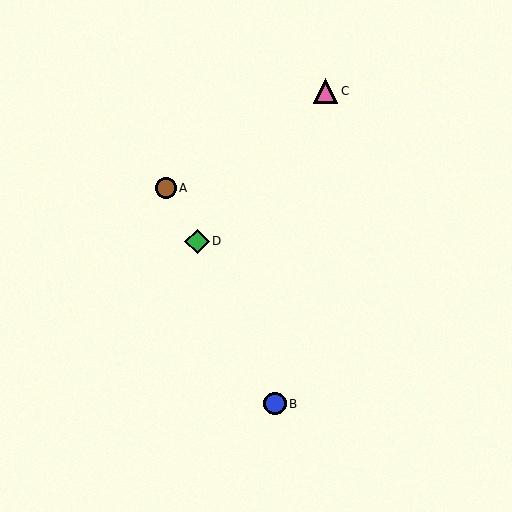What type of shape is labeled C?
Shape C is a pink triangle.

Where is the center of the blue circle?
The center of the blue circle is at (275, 404).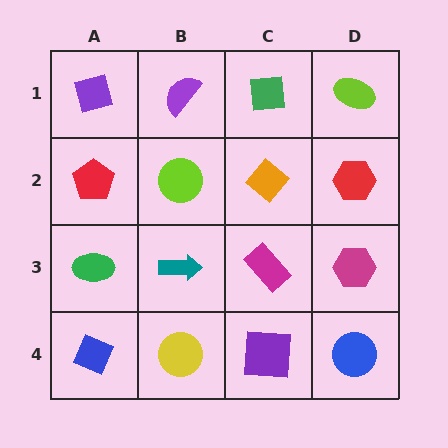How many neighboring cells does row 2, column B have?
4.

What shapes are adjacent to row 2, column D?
A lime ellipse (row 1, column D), a magenta hexagon (row 3, column D), an orange diamond (row 2, column C).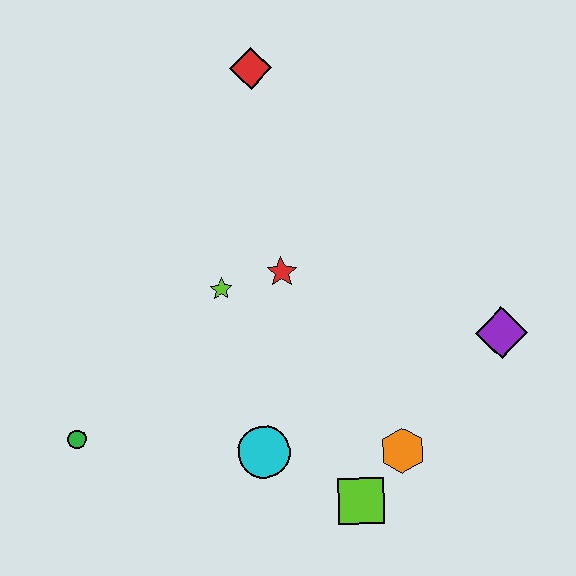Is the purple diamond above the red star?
No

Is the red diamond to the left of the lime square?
Yes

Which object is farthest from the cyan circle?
The red diamond is farthest from the cyan circle.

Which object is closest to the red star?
The lime star is closest to the red star.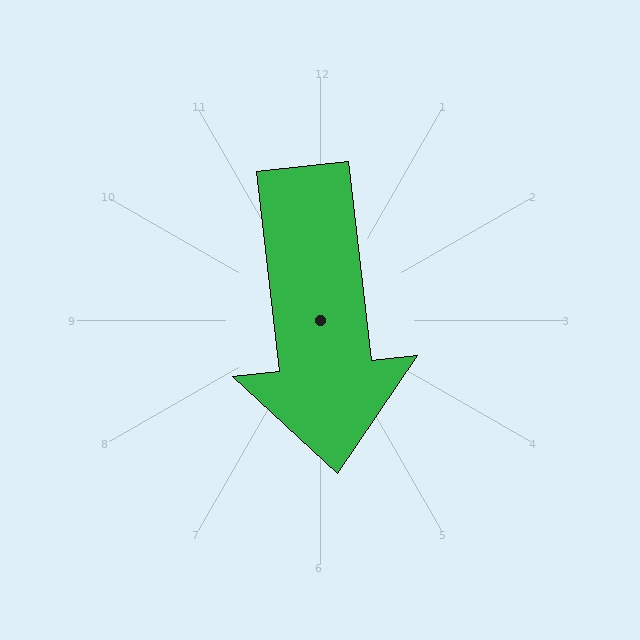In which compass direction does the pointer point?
South.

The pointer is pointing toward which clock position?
Roughly 6 o'clock.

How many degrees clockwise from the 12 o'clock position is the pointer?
Approximately 174 degrees.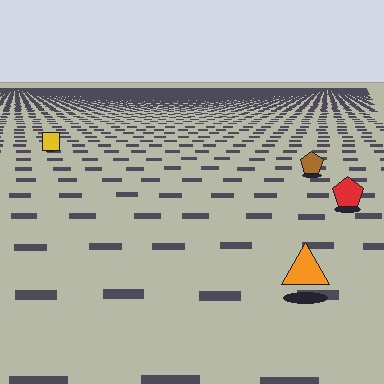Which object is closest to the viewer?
The orange triangle is closest. The texture marks near it are larger and more spread out.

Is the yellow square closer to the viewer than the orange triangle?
No. The orange triangle is closer — you can tell from the texture gradient: the ground texture is coarser near it.